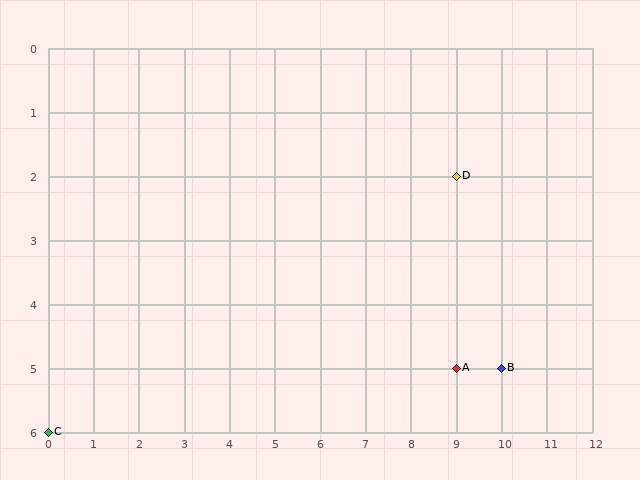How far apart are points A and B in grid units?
Points A and B are 1 column apart.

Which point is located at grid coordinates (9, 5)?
Point A is at (9, 5).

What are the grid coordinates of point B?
Point B is at grid coordinates (10, 5).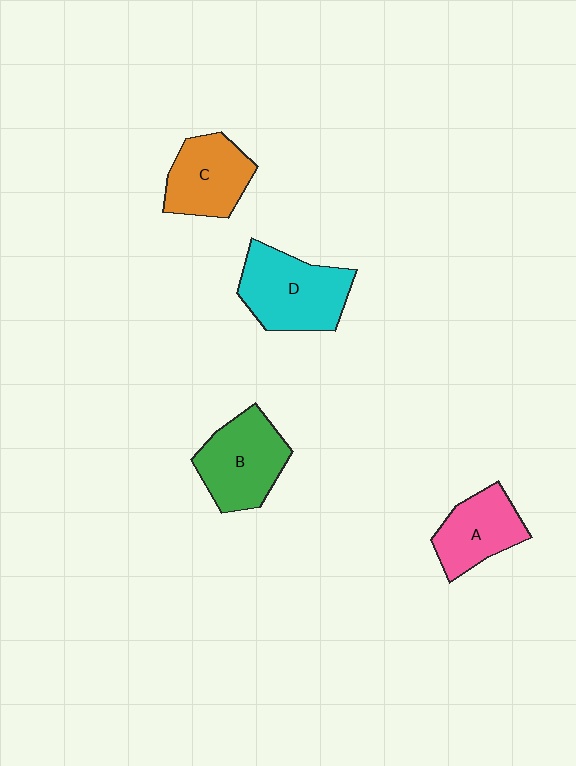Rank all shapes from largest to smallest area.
From largest to smallest: D (cyan), B (green), C (orange), A (pink).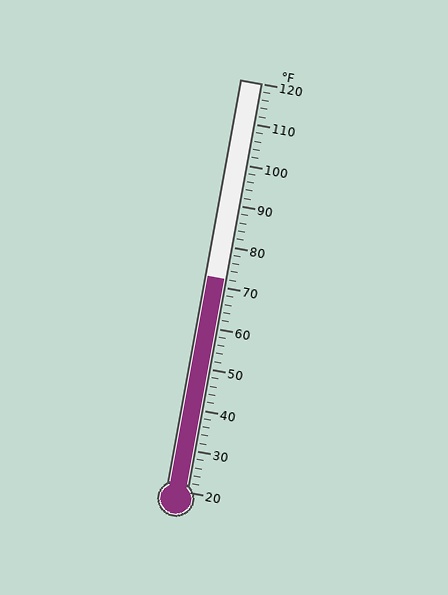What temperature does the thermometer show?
The thermometer shows approximately 72°F.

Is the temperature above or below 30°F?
The temperature is above 30°F.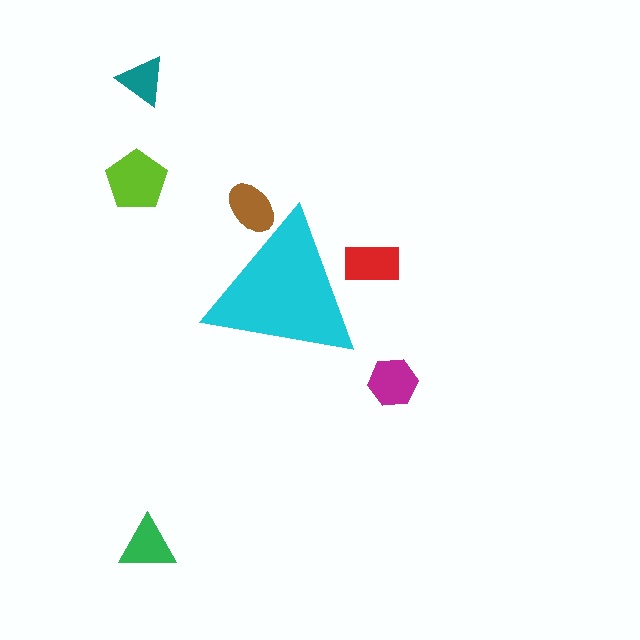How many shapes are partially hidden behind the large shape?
2 shapes are partially hidden.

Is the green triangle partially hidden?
No, the green triangle is fully visible.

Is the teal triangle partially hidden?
No, the teal triangle is fully visible.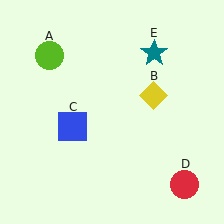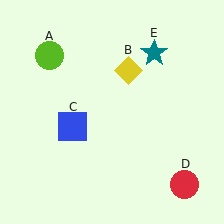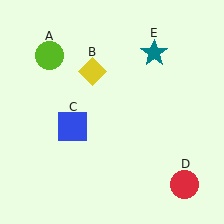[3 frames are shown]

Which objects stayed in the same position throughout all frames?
Lime circle (object A) and blue square (object C) and red circle (object D) and teal star (object E) remained stationary.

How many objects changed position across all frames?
1 object changed position: yellow diamond (object B).